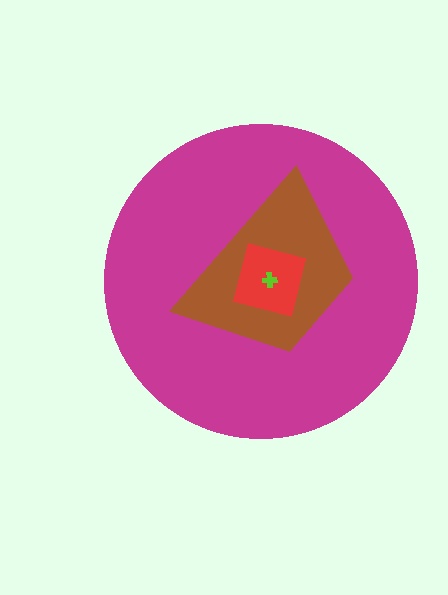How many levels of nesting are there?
4.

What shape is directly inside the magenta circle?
The brown trapezoid.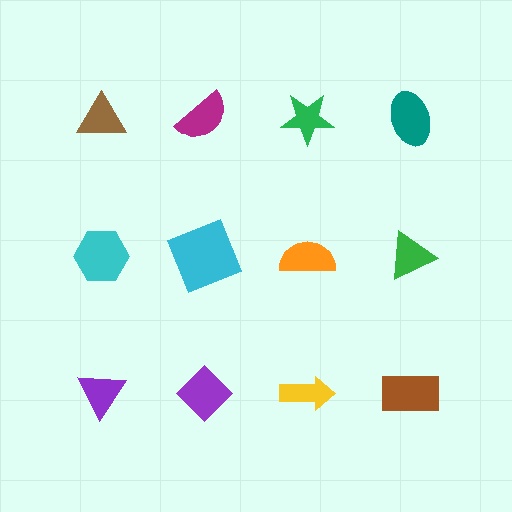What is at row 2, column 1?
A cyan hexagon.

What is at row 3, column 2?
A purple diamond.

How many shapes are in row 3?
4 shapes.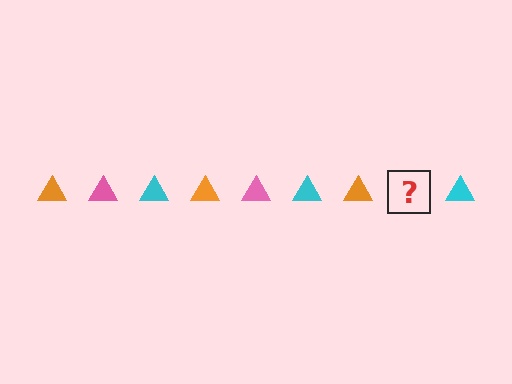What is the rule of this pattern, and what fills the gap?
The rule is that the pattern cycles through orange, pink, cyan triangles. The gap should be filled with a pink triangle.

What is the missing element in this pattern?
The missing element is a pink triangle.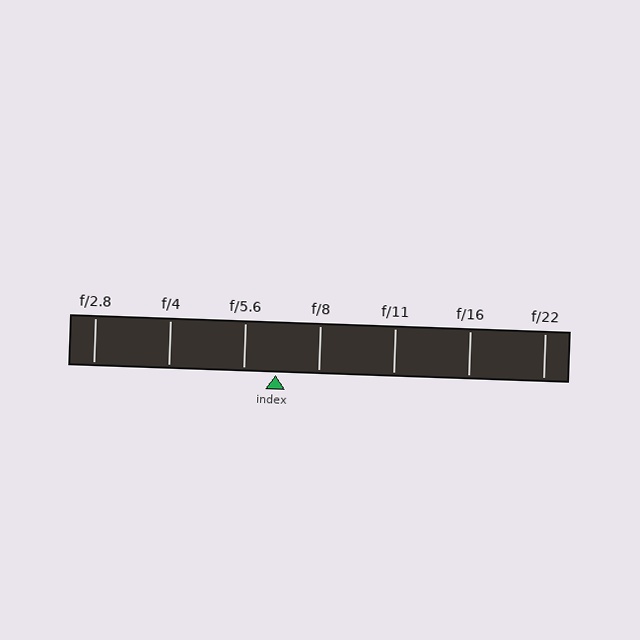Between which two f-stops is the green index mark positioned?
The index mark is between f/5.6 and f/8.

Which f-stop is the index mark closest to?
The index mark is closest to f/5.6.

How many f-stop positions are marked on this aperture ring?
There are 7 f-stop positions marked.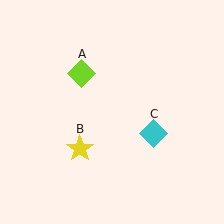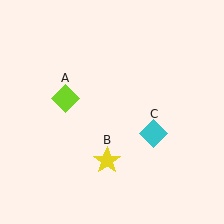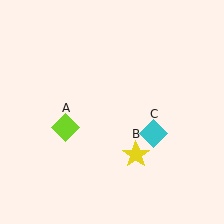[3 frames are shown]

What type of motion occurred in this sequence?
The lime diamond (object A), yellow star (object B) rotated counterclockwise around the center of the scene.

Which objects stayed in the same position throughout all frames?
Cyan diamond (object C) remained stationary.